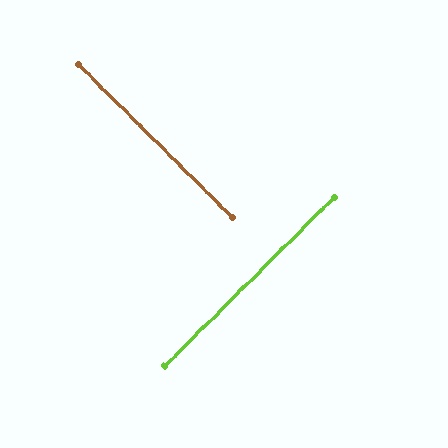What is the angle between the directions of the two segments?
Approximately 90 degrees.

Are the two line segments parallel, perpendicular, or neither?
Perpendicular — they meet at approximately 90°.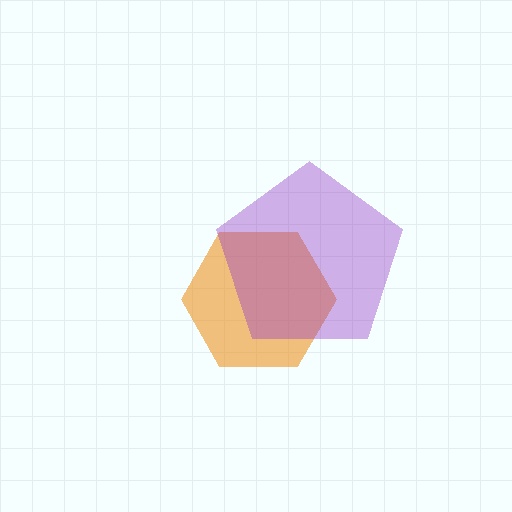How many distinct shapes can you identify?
There are 2 distinct shapes: an orange hexagon, a purple pentagon.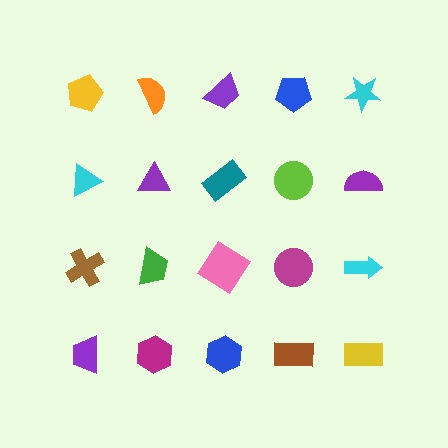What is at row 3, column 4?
A magenta circle.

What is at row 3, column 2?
A green trapezoid.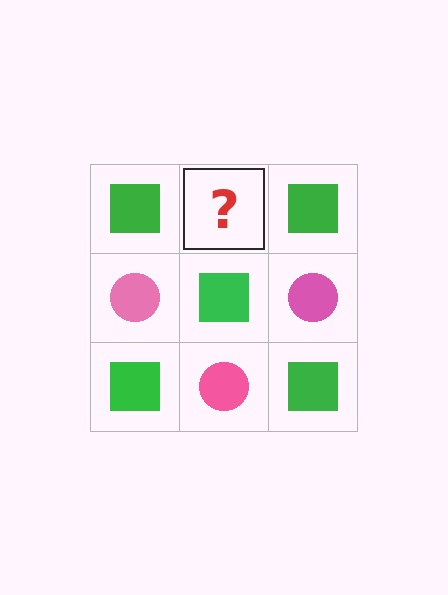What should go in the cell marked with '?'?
The missing cell should contain a pink circle.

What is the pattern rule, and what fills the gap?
The rule is that it alternates green square and pink circle in a checkerboard pattern. The gap should be filled with a pink circle.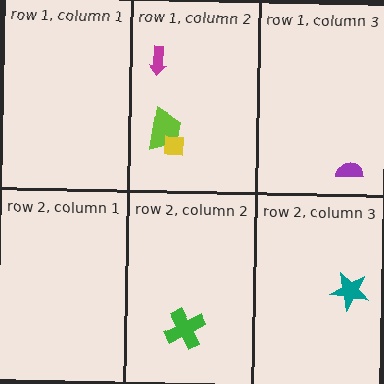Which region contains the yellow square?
The row 1, column 2 region.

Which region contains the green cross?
The row 2, column 2 region.